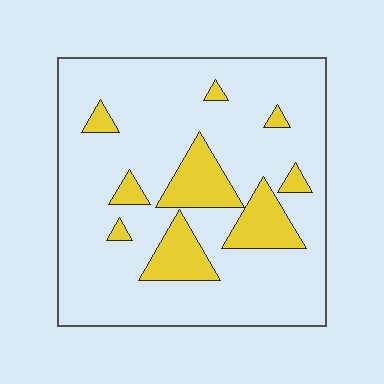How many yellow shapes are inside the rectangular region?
9.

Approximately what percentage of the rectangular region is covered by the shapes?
Approximately 15%.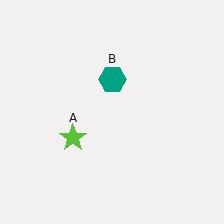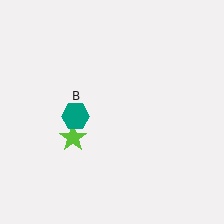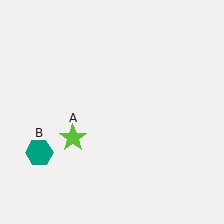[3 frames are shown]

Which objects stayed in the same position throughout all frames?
Lime star (object A) remained stationary.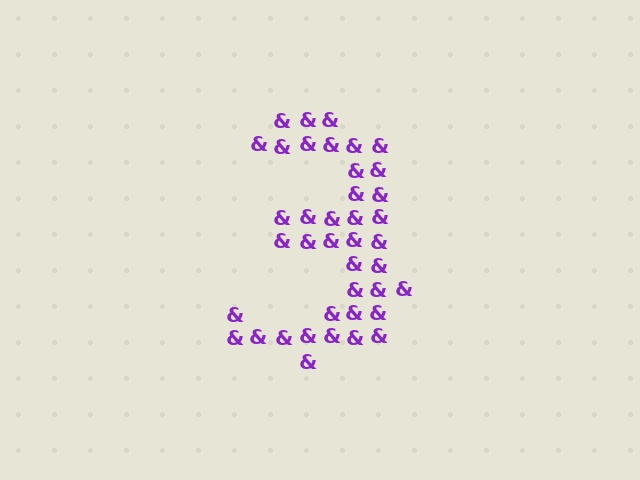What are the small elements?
The small elements are ampersands.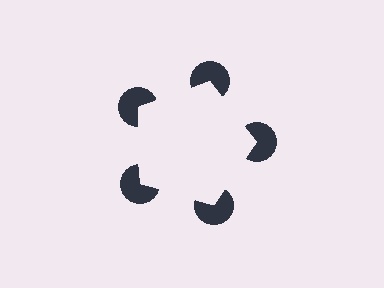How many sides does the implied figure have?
5 sides.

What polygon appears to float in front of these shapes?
An illusory pentagon — its edges are inferred from the aligned wedge cuts in the pac-man discs, not physically drawn.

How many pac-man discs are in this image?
There are 5 — one at each vertex of the illusory pentagon.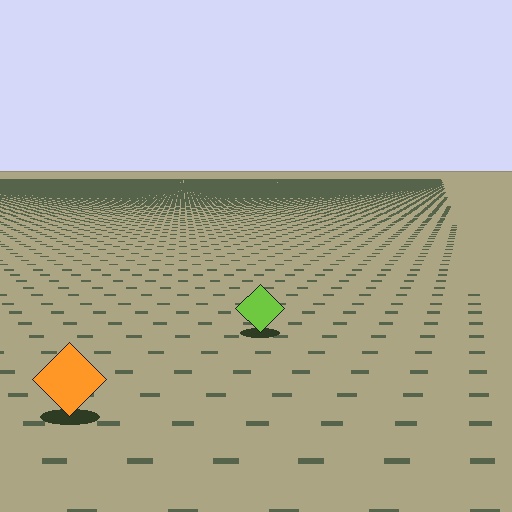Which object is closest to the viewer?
The orange diamond is closest. The texture marks near it are larger and more spread out.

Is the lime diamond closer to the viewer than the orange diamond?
No. The orange diamond is closer — you can tell from the texture gradient: the ground texture is coarser near it.